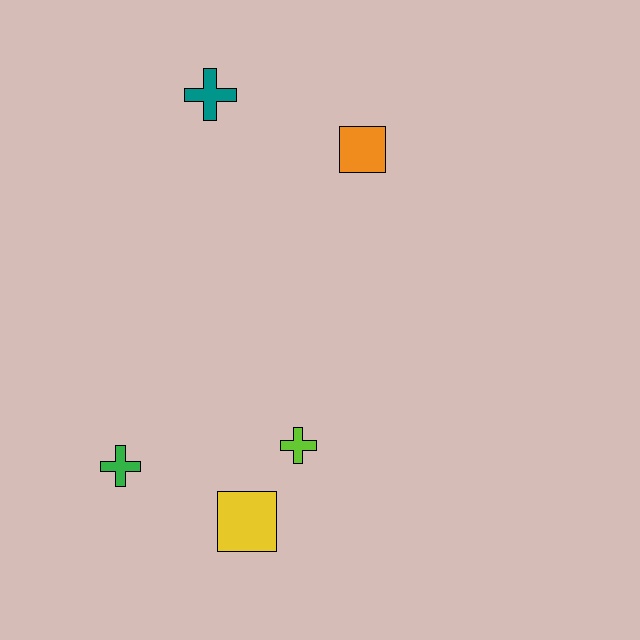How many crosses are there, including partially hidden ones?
There are 3 crosses.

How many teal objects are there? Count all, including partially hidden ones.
There is 1 teal object.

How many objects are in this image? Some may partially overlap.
There are 5 objects.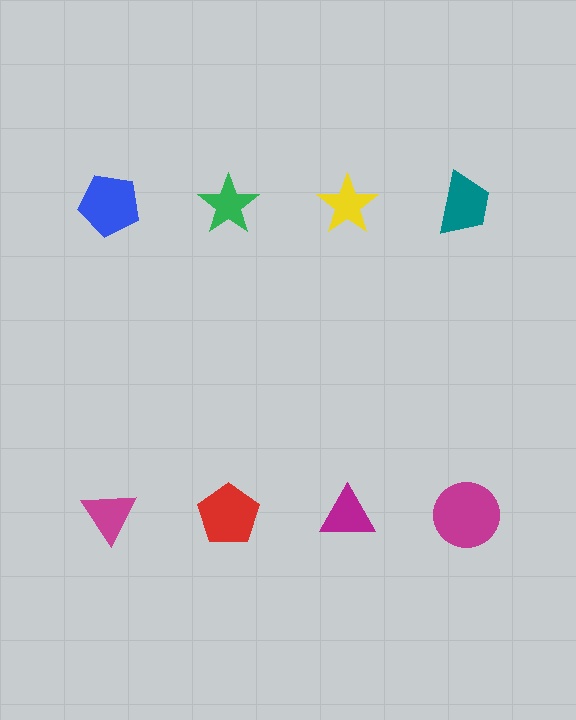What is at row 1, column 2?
A green star.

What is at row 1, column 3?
A yellow star.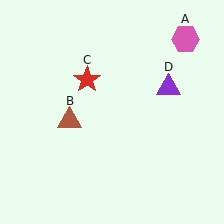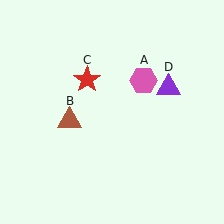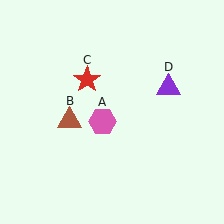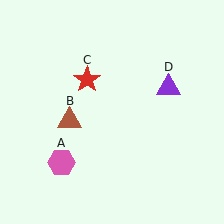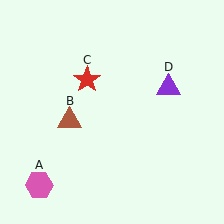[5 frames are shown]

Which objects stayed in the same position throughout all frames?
Brown triangle (object B) and red star (object C) and purple triangle (object D) remained stationary.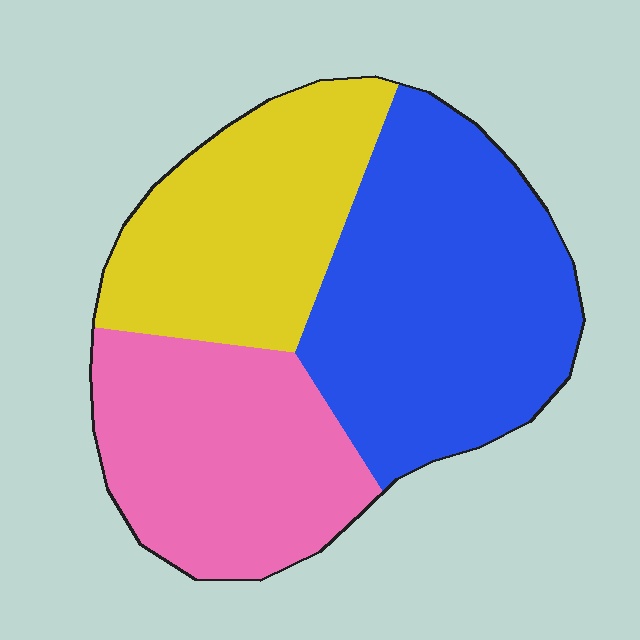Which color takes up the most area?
Blue, at roughly 40%.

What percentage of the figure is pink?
Pink covers around 30% of the figure.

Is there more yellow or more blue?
Blue.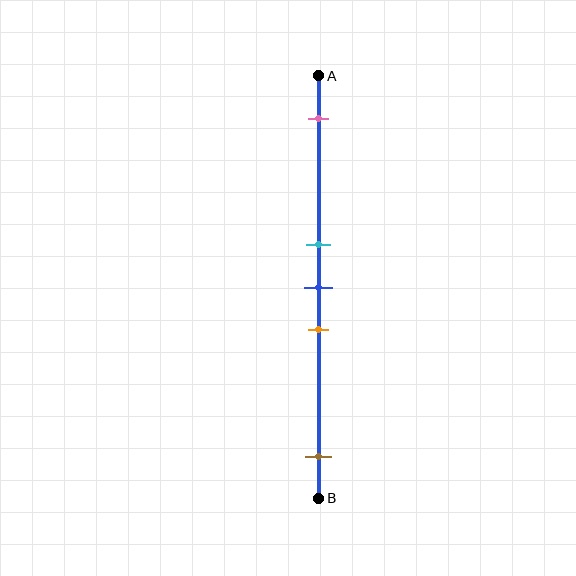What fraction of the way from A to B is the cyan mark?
The cyan mark is approximately 40% (0.4) of the way from A to B.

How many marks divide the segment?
There are 5 marks dividing the segment.